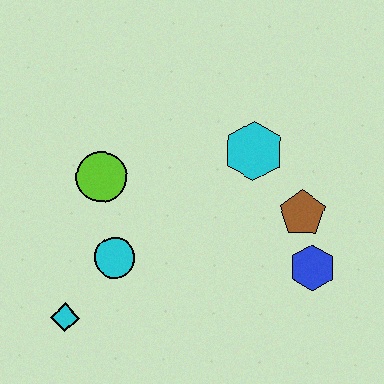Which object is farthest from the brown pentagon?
The cyan diamond is farthest from the brown pentagon.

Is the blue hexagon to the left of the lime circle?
No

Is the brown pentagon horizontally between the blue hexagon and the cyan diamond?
Yes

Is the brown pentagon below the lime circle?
Yes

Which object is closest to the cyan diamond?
The cyan circle is closest to the cyan diamond.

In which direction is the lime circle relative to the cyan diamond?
The lime circle is above the cyan diamond.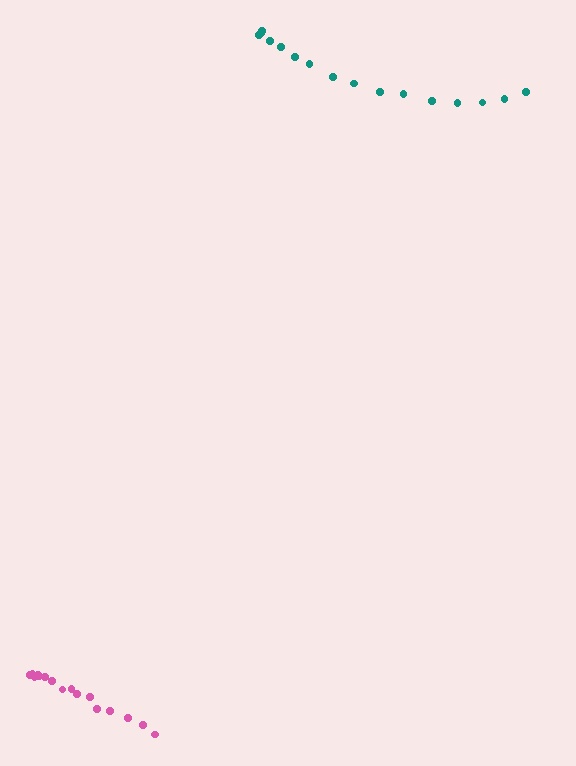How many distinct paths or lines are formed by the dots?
There are 2 distinct paths.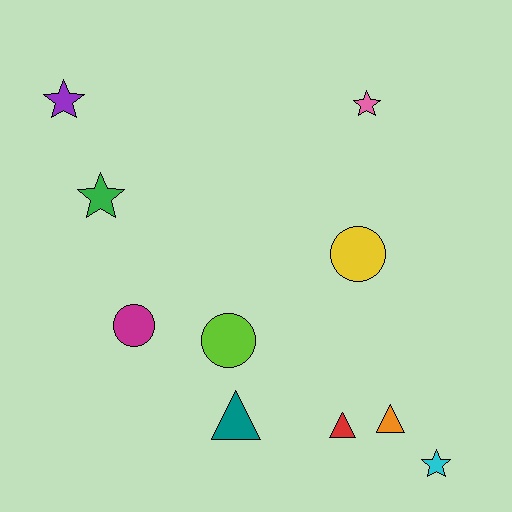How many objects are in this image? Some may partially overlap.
There are 10 objects.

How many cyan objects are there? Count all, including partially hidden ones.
There is 1 cyan object.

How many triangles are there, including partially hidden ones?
There are 3 triangles.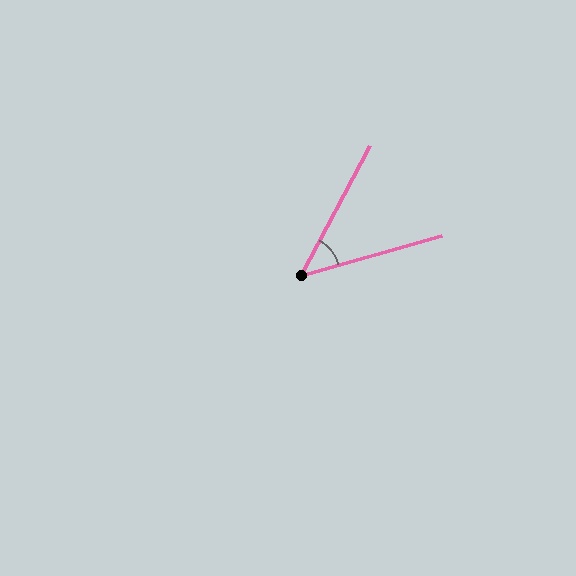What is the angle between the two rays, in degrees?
Approximately 46 degrees.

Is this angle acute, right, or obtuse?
It is acute.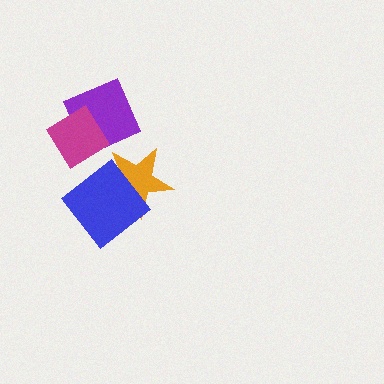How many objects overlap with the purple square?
1 object overlaps with the purple square.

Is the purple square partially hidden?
Yes, it is partially covered by another shape.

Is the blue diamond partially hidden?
No, no other shape covers it.